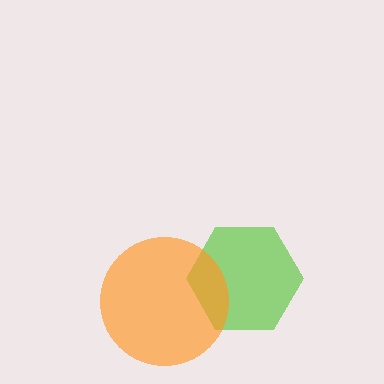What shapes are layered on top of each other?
The layered shapes are: a lime hexagon, an orange circle.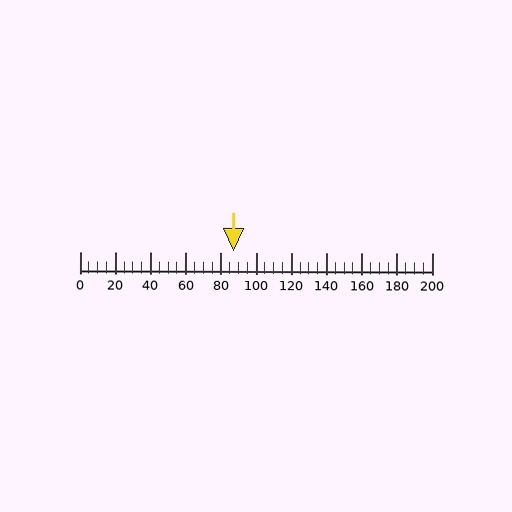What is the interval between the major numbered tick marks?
The major tick marks are spaced 20 units apart.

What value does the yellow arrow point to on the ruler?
The yellow arrow points to approximately 87.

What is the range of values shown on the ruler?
The ruler shows values from 0 to 200.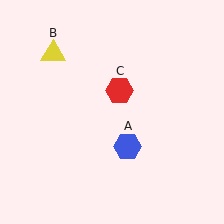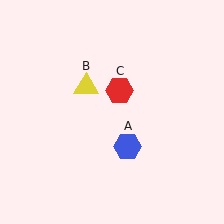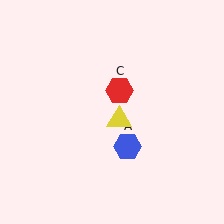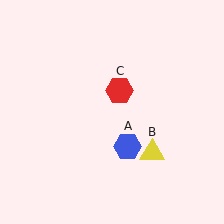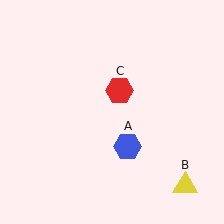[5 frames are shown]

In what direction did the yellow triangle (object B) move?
The yellow triangle (object B) moved down and to the right.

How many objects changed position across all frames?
1 object changed position: yellow triangle (object B).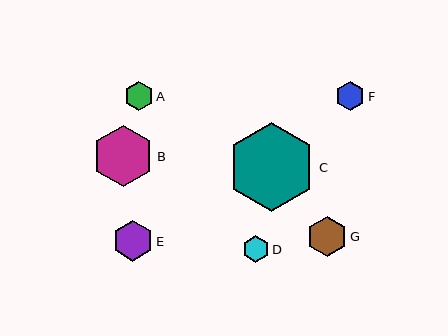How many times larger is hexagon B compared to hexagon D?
Hexagon B is approximately 2.3 times the size of hexagon D.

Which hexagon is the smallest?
Hexagon D is the smallest with a size of approximately 27 pixels.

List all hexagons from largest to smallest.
From largest to smallest: C, B, E, G, F, A, D.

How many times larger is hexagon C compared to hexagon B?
Hexagon C is approximately 1.4 times the size of hexagon B.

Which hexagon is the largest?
Hexagon C is the largest with a size of approximately 88 pixels.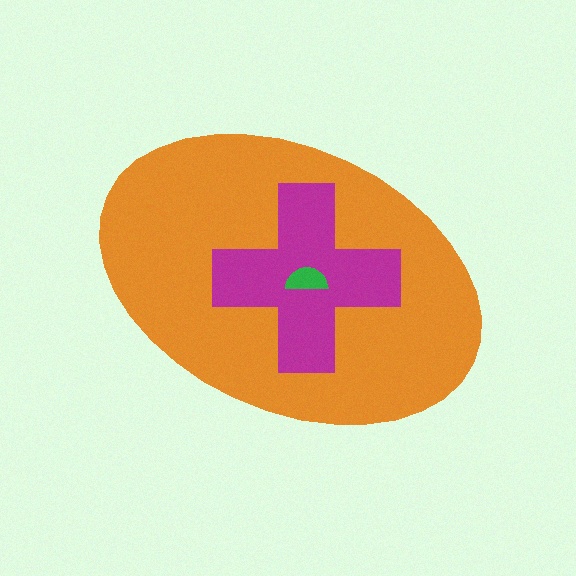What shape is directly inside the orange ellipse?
The magenta cross.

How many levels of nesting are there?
3.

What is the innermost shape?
The green semicircle.